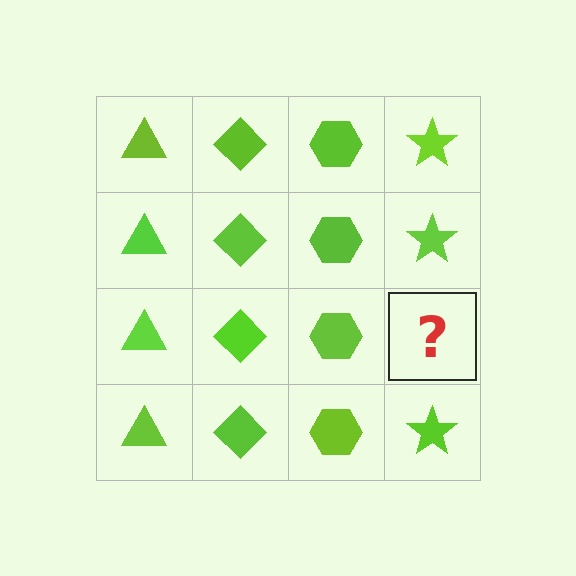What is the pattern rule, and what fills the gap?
The rule is that each column has a consistent shape. The gap should be filled with a lime star.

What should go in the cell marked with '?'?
The missing cell should contain a lime star.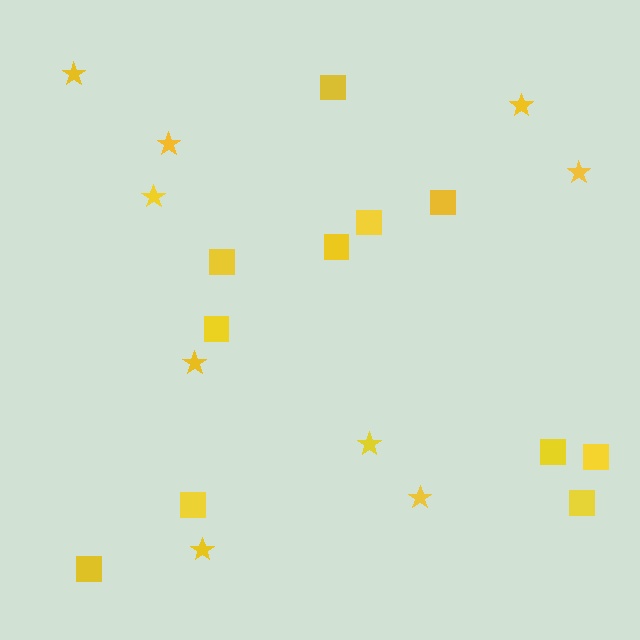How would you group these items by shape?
There are 2 groups: one group of squares (11) and one group of stars (9).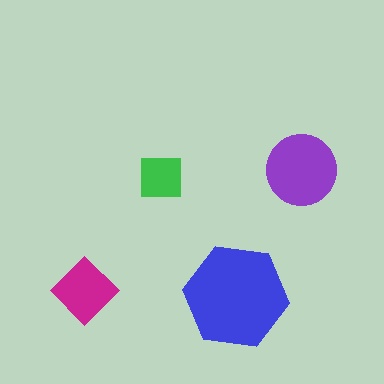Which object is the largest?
The blue hexagon.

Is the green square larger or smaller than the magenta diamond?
Smaller.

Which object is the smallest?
The green square.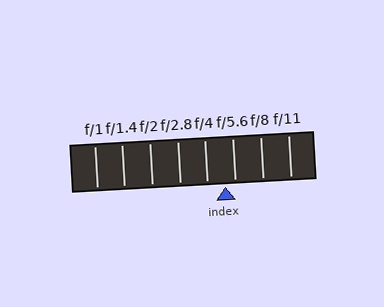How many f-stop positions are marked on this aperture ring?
There are 8 f-stop positions marked.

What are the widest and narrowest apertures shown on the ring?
The widest aperture shown is f/1 and the narrowest is f/11.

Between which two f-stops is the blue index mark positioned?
The index mark is between f/4 and f/5.6.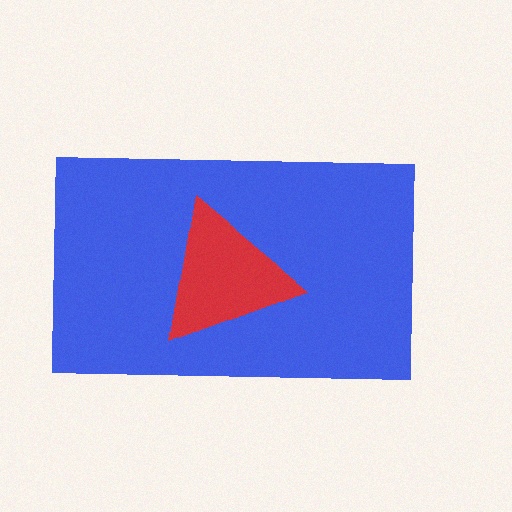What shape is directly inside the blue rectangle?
The red triangle.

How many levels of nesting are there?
2.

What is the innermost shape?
The red triangle.